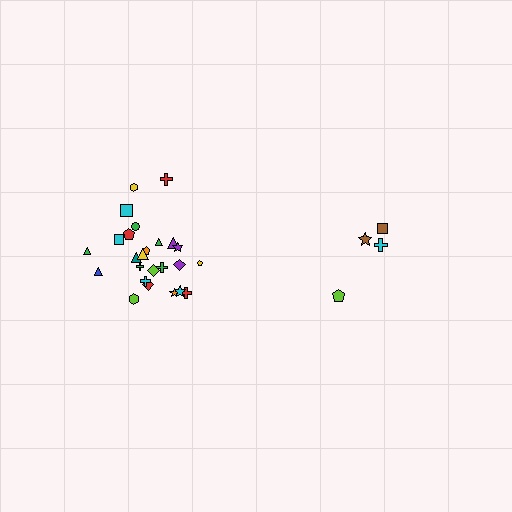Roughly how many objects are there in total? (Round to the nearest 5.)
Roughly 30 objects in total.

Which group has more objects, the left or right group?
The left group.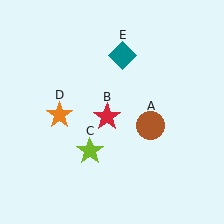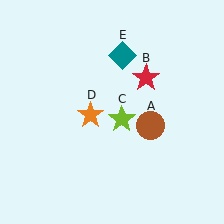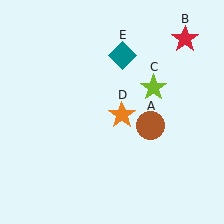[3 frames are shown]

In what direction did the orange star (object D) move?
The orange star (object D) moved right.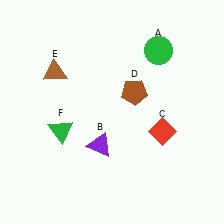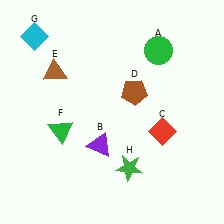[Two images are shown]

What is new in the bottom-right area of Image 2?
A green star (H) was added in the bottom-right area of Image 2.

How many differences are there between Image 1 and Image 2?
There are 2 differences between the two images.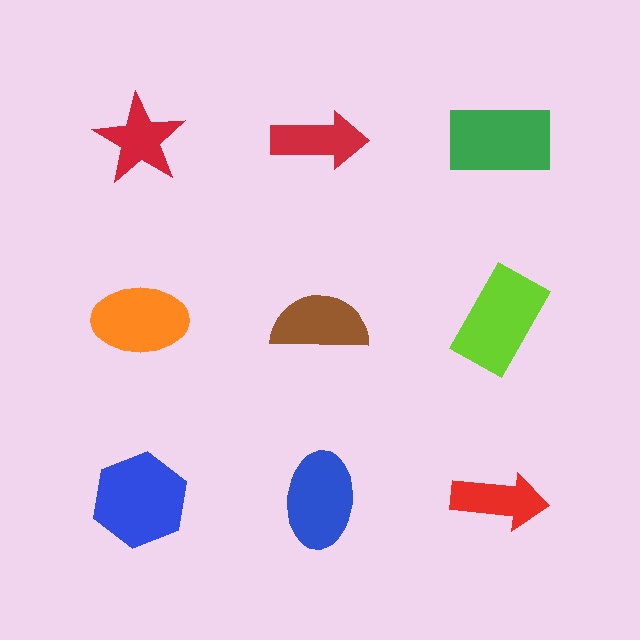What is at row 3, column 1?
A blue hexagon.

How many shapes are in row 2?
3 shapes.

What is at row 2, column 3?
A lime rectangle.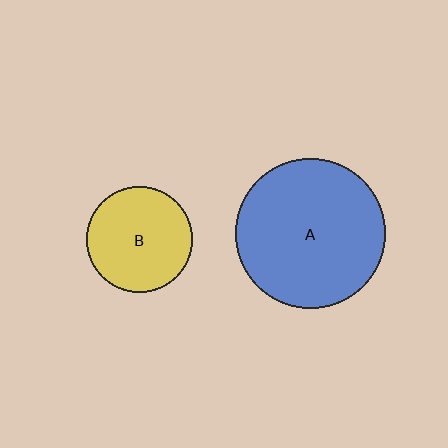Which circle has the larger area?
Circle A (blue).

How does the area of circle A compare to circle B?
Approximately 2.0 times.